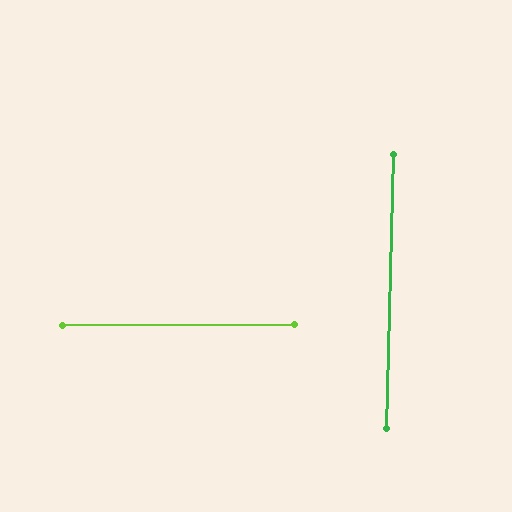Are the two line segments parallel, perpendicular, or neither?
Perpendicular — they meet at approximately 88°.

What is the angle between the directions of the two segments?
Approximately 88 degrees.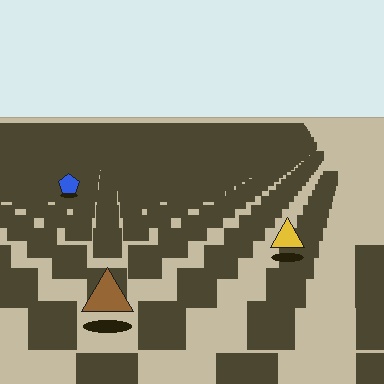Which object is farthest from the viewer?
The blue pentagon is farthest from the viewer. It appears smaller and the ground texture around it is denser.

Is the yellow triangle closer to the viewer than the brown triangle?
No. The brown triangle is closer — you can tell from the texture gradient: the ground texture is coarser near it.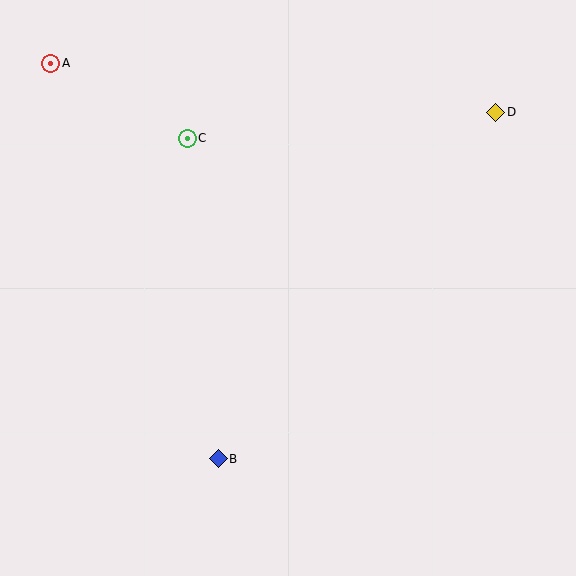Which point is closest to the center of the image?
Point C at (187, 138) is closest to the center.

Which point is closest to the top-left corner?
Point A is closest to the top-left corner.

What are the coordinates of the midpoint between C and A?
The midpoint between C and A is at (119, 101).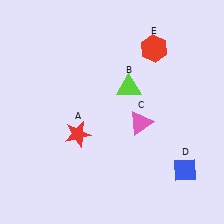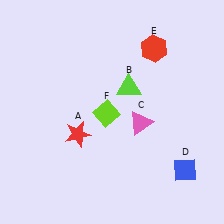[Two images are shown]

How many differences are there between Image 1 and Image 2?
There is 1 difference between the two images.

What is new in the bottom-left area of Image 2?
A lime diamond (F) was added in the bottom-left area of Image 2.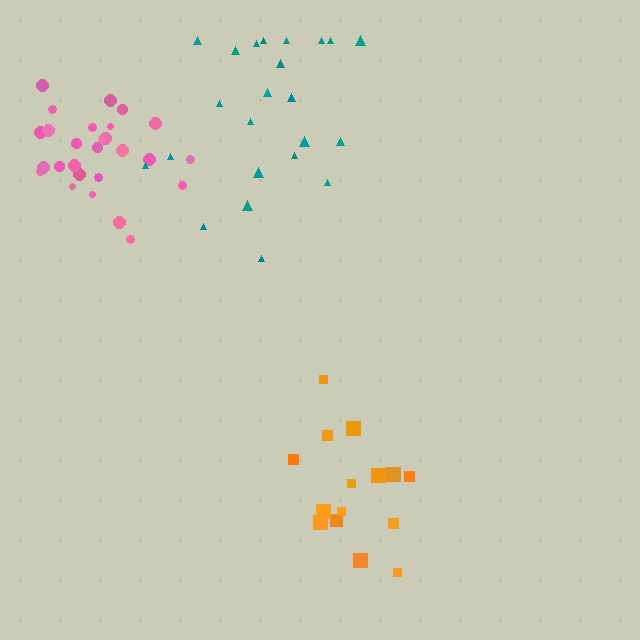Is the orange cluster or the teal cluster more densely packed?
Orange.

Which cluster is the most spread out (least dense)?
Teal.